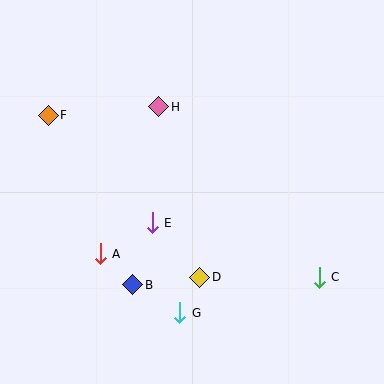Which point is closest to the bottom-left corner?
Point A is closest to the bottom-left corner.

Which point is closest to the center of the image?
Point E at (152, 223) is closest to the center.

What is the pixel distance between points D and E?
The distance between D and E is 72 pixels.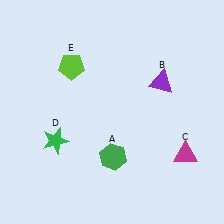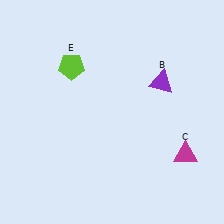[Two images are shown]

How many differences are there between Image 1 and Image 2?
There are 2 differences between the two images.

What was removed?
The green hexagon (A), the green star (D) were removed in Image 2.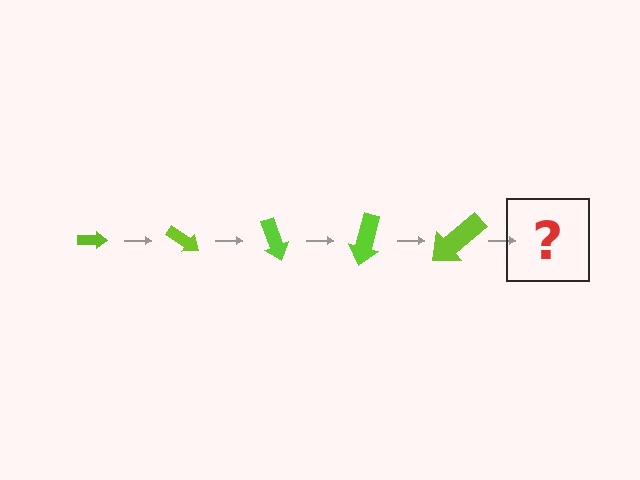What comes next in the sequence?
The next element should be an arrow, larger than the previous one and rotated 175 degrees from the start.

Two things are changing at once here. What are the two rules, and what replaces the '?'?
The two rules are that the arrow grows larger each step and it rotates 35 degrees each step. The '?' should be an arrow, larger than the previous one and rotated 175 degrees from the start.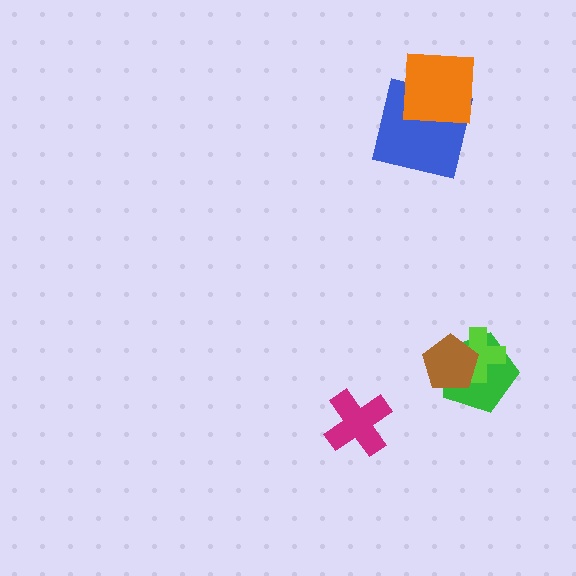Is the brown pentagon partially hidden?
No, no other shape covers it.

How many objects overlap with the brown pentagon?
2 objects overlap with the brown pentagon.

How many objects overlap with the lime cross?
2 objects overlap with the lime cross.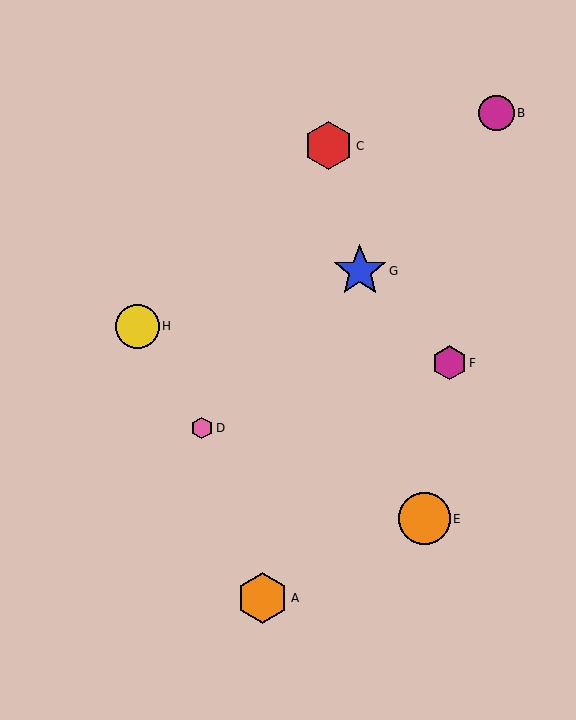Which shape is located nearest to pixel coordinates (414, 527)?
The orange circle (labeled E) at (425, 519) is nearest to that location.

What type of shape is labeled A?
Shape A is an orange hexagon.